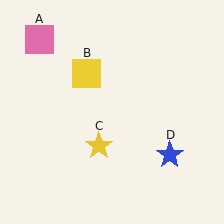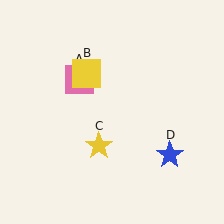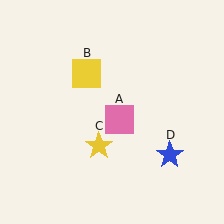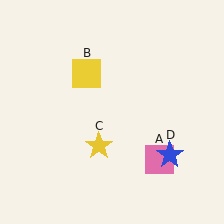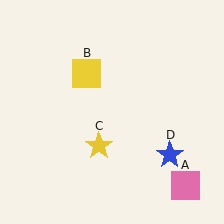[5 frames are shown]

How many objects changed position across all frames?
1 object changed position: pink square (object A).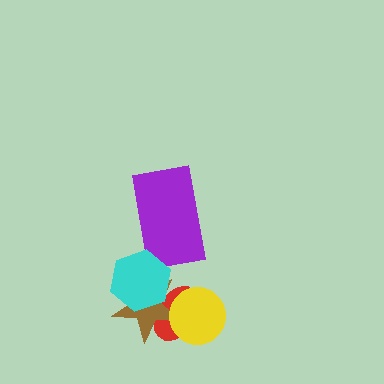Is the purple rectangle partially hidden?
Yes, it is partially covered by another shape.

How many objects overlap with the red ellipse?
3 objects overlap with the red ellipse.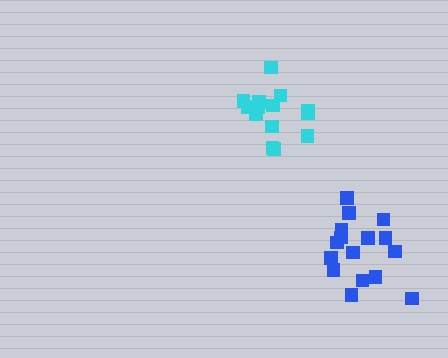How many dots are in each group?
Group 1: 16 dots, Group 2: 15 dots (31 total).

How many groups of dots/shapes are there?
There are 2 groups.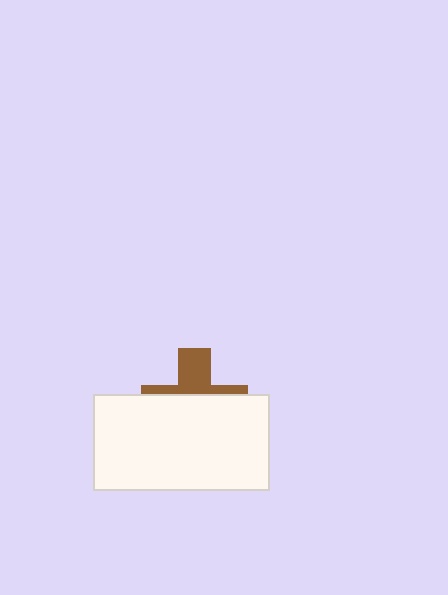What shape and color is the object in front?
The object in front is a white rectangle.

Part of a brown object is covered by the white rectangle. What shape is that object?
It is a cross.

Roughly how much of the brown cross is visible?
A small part of it is visible (roughly 36%).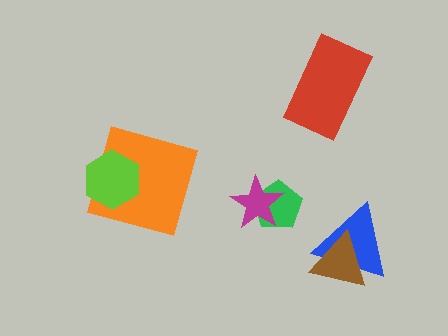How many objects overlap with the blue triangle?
1 object overlaps with the blue triangle.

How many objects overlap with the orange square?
1 object overlaps with the orange square.